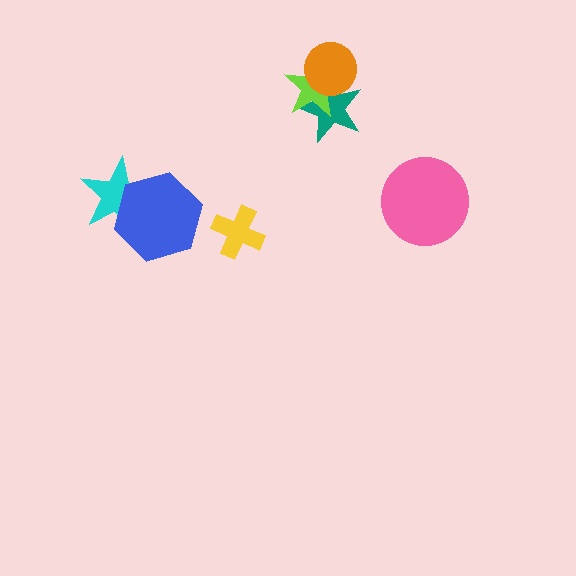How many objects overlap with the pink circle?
0 objects overlap with the pink circle.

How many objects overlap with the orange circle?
2 objects overlap with the orange circle.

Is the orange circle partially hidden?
No, no other shape covers it.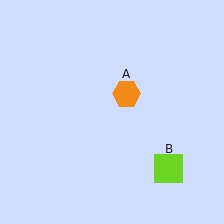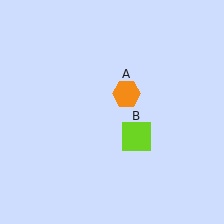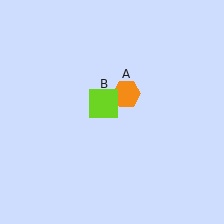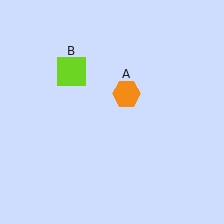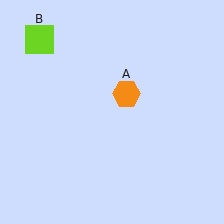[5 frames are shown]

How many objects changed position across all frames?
1 object changed position: lime square (object B).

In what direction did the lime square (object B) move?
The lime square (object B) moved up and to the left.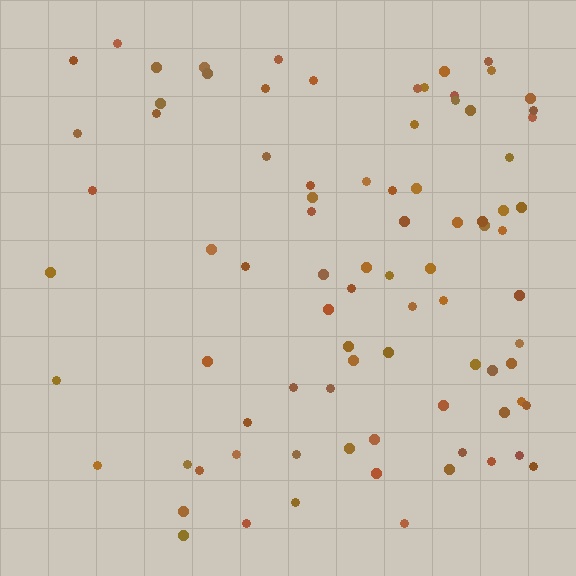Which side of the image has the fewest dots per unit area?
The left.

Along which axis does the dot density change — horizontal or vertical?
Horizontal.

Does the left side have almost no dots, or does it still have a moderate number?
Still a moderate number, just noticeably fewer than the right.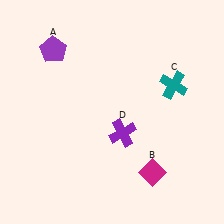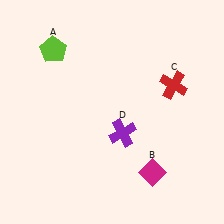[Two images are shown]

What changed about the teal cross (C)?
In Image 1, C is teal. In Image 2, it changed to red.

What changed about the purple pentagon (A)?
In Image 1, A is purple. In Image 2, it changed to lime.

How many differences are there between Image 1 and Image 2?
There are 2 differences between the two images.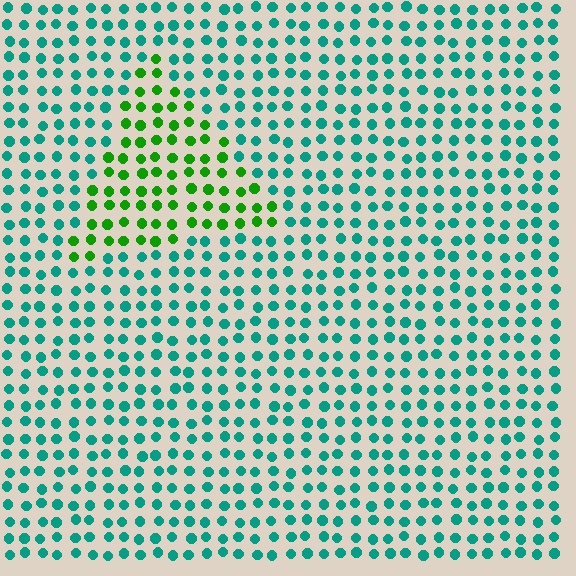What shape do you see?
I see a triangle.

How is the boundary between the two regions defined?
The boundary is defined purely by a slight shift in hue (about 53 degrees). Spacing, size, and orientation are identical on both sides.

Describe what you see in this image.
The image is filled with small teal elements in a uniform arrangement. A triangle-shaped region is visible where the elements are tinted to a slightly different hue, forming a subtle color boundary.